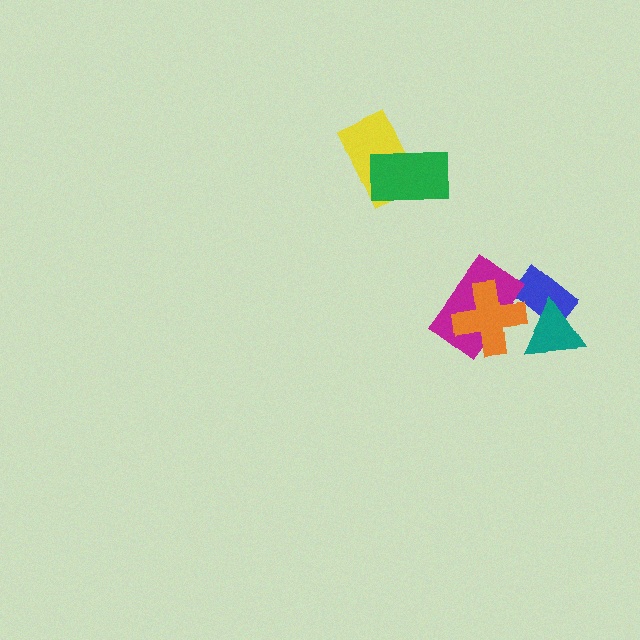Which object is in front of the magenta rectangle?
The orange cross is in front of the magenta rectangle.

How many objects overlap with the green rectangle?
1 object overlaps with the green rectangle.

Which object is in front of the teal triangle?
The orange cross is in front of the teal triangle.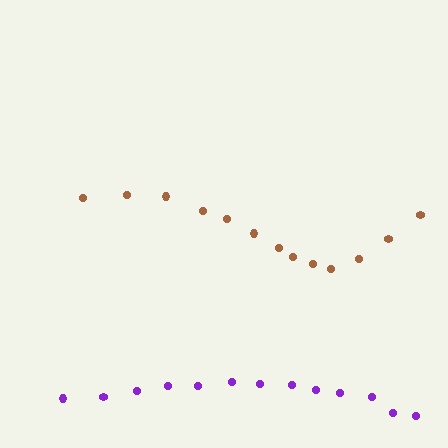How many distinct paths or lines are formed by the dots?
There are 2 distinct paths.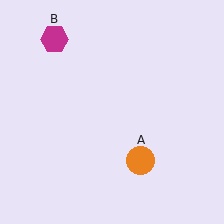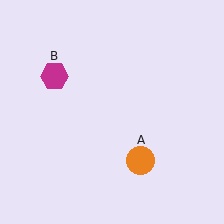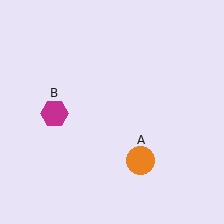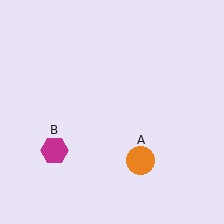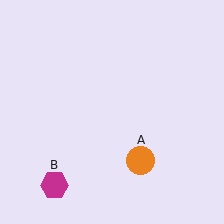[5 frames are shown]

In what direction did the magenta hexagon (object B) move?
The magenta hexagon (object B) moved down.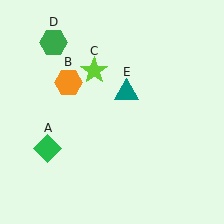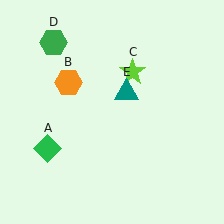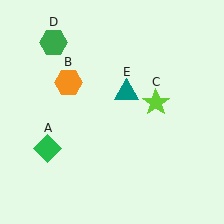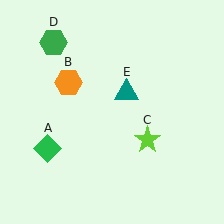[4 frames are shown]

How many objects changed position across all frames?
1 object changed position: lime star (object C).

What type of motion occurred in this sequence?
The lime star (object C) rotated clockwise around the center of the scene.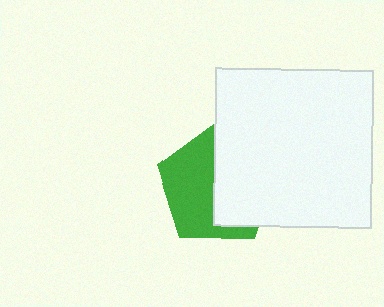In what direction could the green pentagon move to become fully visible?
The green pentagon could move left. That would shift it out from behind the white square entirely.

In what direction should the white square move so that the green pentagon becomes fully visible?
The white square should move right. That is the shortest direction to clear the overlap and leave the green pentagon fully visible.